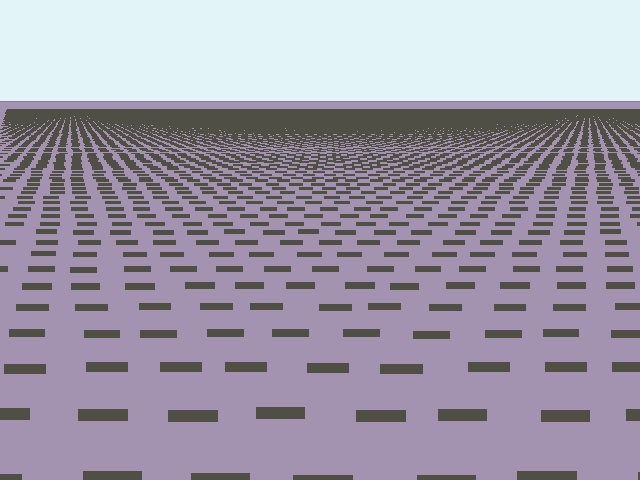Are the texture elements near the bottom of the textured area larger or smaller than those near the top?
Larger. Near the bottom, elements are closer to the viewer and appear at a bigger on-screen size.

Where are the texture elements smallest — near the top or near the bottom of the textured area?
Near the top.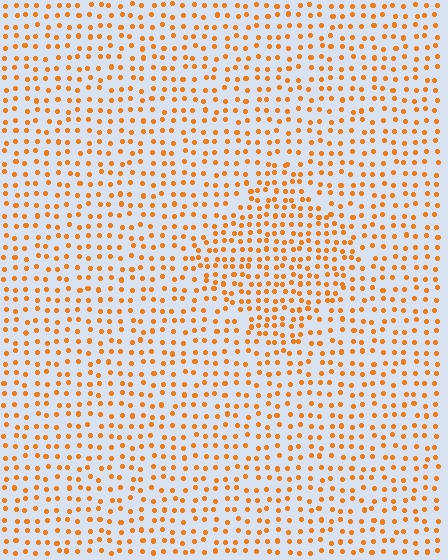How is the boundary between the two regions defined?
The boundary is defined by a change in element density (approximately 1.5x ratio). All elements are the same color, size, and shape.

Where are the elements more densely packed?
The elements are more densely packed inside the diamond boundary.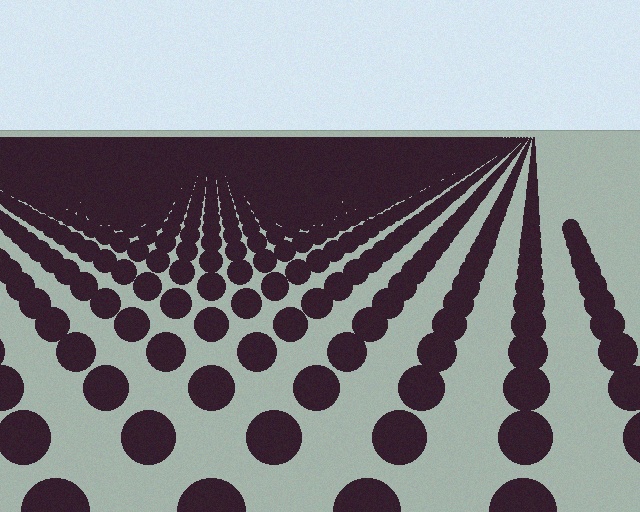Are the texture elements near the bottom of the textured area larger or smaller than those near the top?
Larger. Near the bottom, elements are closer to the viewer and appear at a bigger on-screen size.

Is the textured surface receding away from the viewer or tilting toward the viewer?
The surface is receding away from the viewer. Texture elements get smaller and denser toward the top.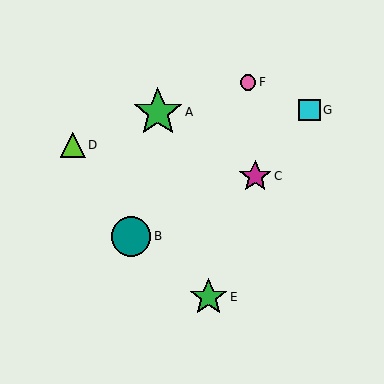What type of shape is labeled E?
Shape E is a green star.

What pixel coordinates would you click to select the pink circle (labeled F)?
Click at (248, 82) to select the pink circle F.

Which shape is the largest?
The green star (labeled A) is the largest.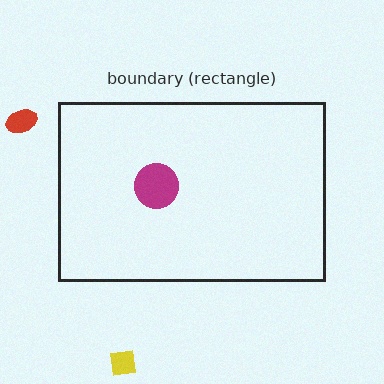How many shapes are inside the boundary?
1 inside, 2 outside.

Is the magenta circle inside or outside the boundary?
Inside.